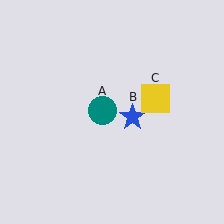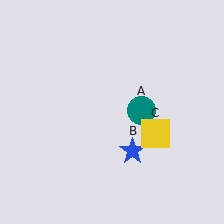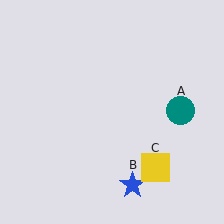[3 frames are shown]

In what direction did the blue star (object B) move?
The blue star (object B) moved down.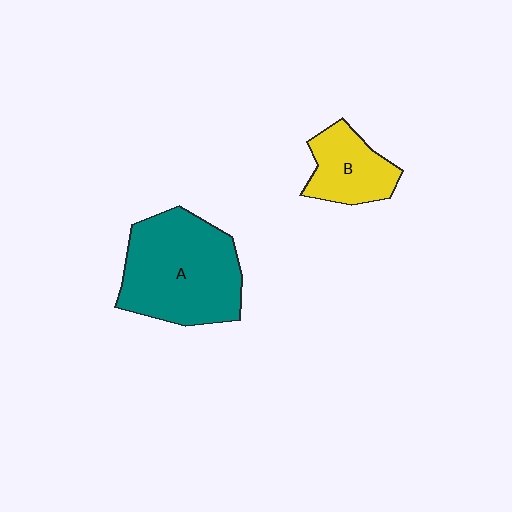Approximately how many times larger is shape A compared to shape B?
Approximately 2.1 times.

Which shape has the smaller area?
Shape B (yellow).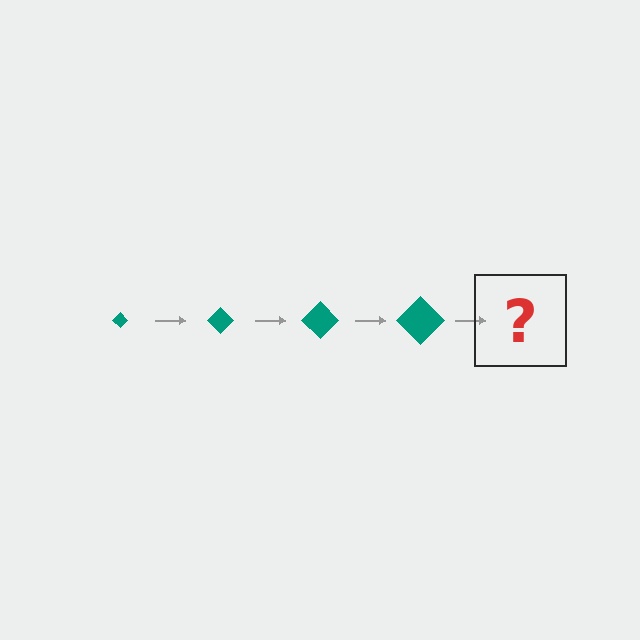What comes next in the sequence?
The next element should be a teal diamond, larger than the previous one.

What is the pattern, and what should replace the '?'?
The pattern is that the diamond gets progressively larger each step. The '?' should be a teal diamond, larger than the previous one.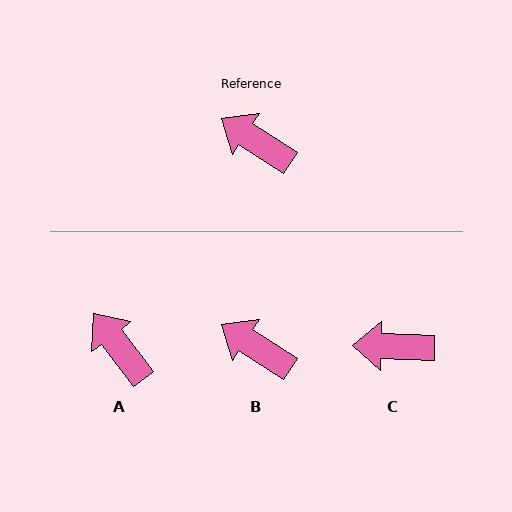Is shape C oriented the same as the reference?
No, it is off by about 31 degrees.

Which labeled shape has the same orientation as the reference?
B.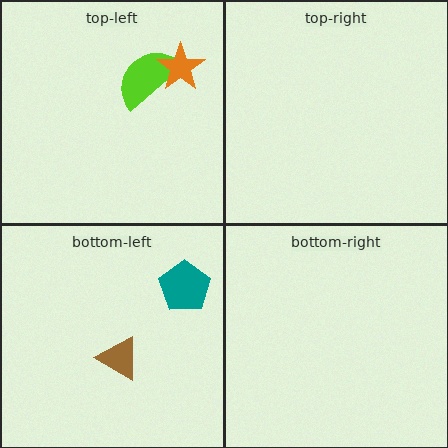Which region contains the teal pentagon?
The bottom-left region.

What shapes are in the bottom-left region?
The teal pentagon, the brown triangle.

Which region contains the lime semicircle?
The top-left region.